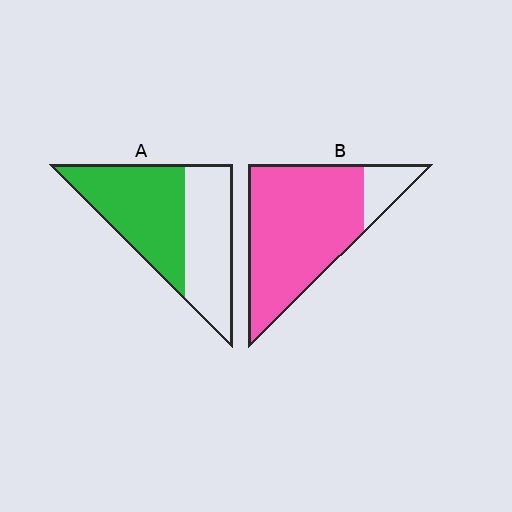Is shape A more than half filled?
Yes.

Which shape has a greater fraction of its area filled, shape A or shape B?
Shape B.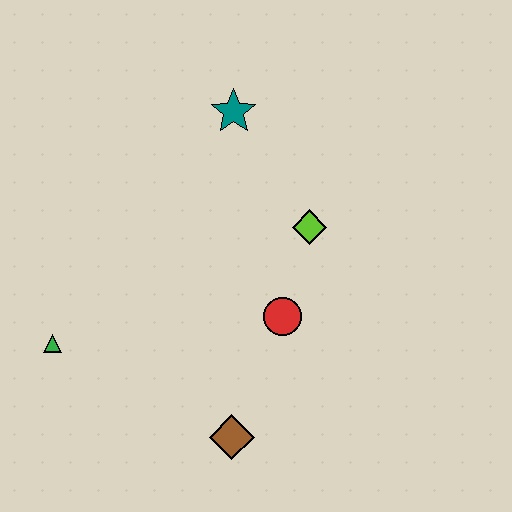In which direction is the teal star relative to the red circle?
The teal star is above the red circle.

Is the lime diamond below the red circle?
No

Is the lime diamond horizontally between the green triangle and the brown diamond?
No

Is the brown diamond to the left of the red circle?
Yes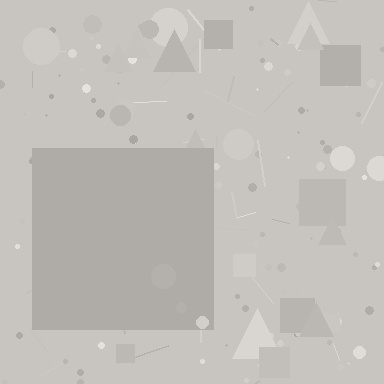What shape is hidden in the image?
A square is hidden in the image.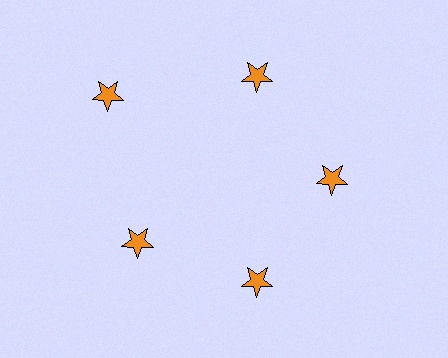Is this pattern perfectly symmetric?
No. The 5 orange stars are arranged in a ring, but one element near the 10 o'clock position is pushed outward from the center, breaking the 5-fold rotational symmetry.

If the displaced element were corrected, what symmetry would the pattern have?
It would have 5-fold rotational symmetry — the pattern would map onto itself every 72 degrees.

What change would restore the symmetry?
The symmetry would be restored by moving it inward, back onto the ring so that all 5 stars sit at equal angles and equal distance from the center.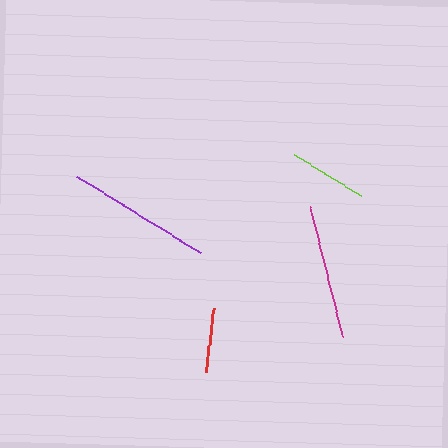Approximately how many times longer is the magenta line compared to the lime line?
The magenta line is approximately 1.7 times the length of the lime line.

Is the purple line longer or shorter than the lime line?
The purple line is longer than the lime line.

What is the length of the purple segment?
The purple segment is approximately 146 pixels long.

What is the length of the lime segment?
The lime segment is approximately 79 pixels long.